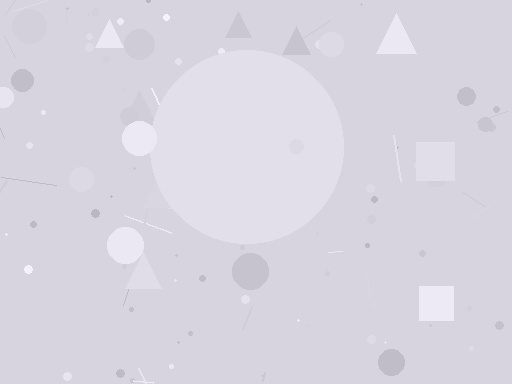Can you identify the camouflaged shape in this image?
The camouflaged shape is a circle.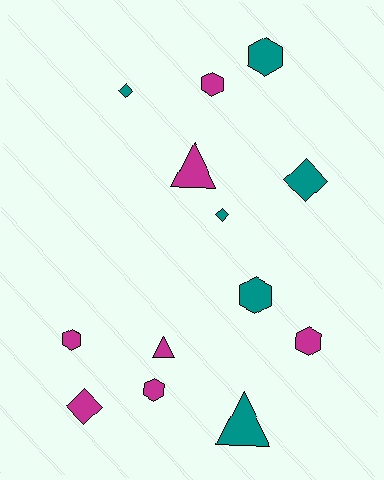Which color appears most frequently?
Magenta, with 7 objects.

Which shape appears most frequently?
Hexagon, with 6 objects.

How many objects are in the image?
There are 13 objects.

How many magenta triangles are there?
There are 2 magenta triangles.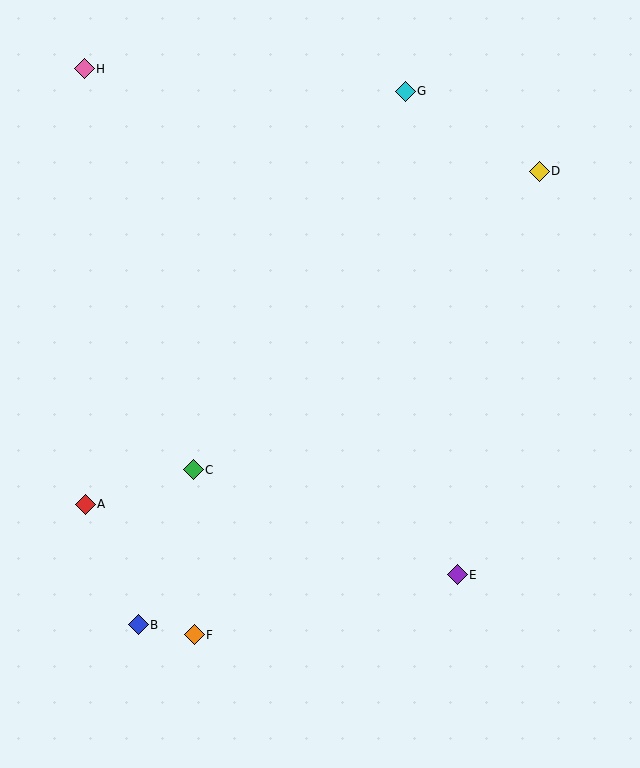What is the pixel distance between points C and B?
The distance between C and B is 164 pixels.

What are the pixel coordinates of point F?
Point F is at (194, 635).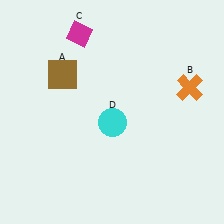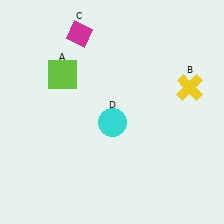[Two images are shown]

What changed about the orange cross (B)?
In Image 1, B is orange. In Image 2, it changed to yellow.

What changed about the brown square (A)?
In Image 1, A is brown. In Image 2, it changed to lime.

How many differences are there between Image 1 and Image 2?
There are 2 differences between the two images.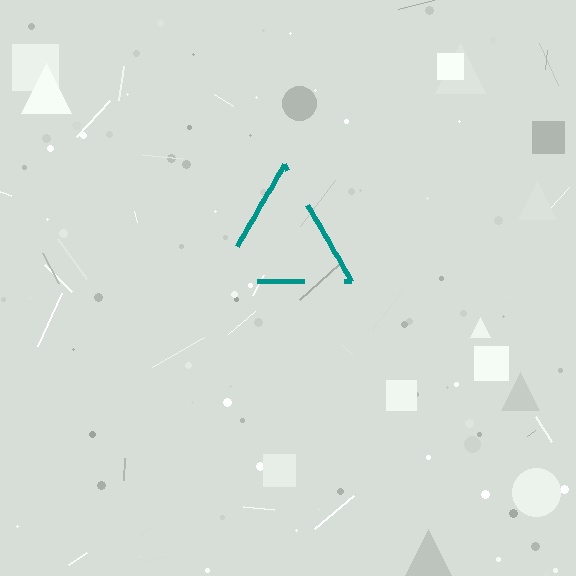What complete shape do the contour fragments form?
The contour fragments form a triangle.